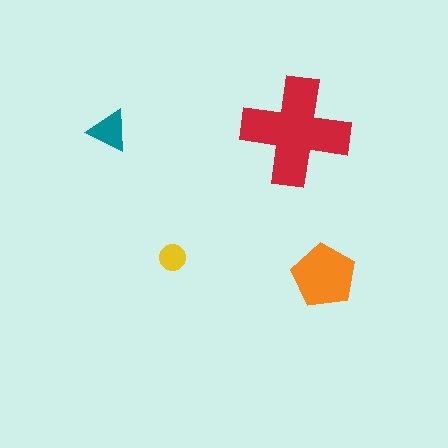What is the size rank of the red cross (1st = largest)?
1st.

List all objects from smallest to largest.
The yellow circle, the teal triangle, the orange pentagon, the red cross.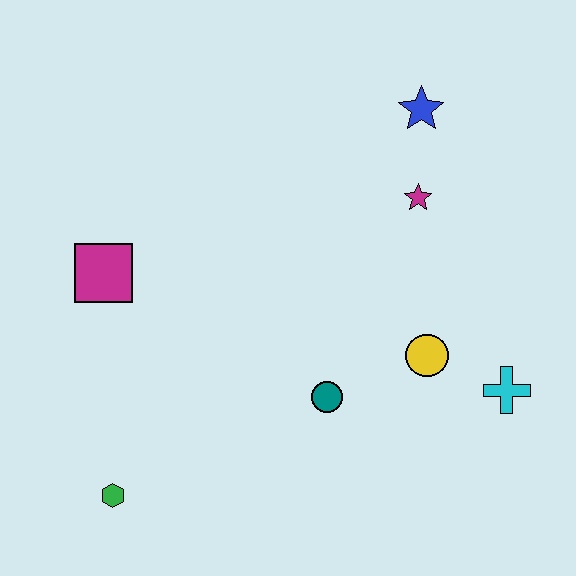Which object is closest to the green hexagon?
The magenta square is closest to the green hexagon.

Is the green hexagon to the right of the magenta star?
No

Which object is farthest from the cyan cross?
The magenta square is farthest from the cyan cross.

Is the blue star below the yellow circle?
No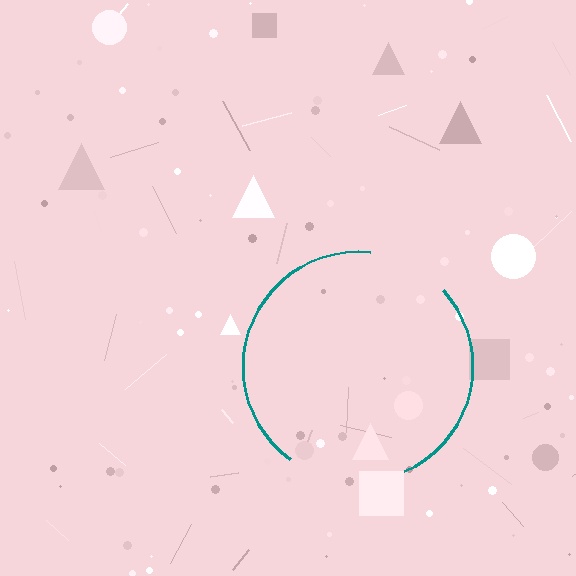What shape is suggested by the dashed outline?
The dashed outline suggests a circle.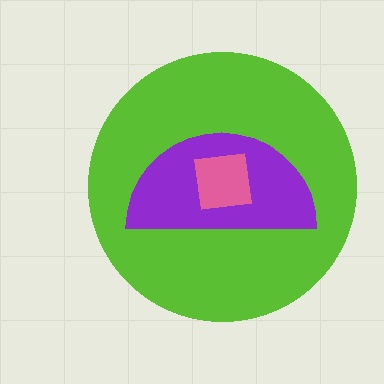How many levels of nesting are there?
3.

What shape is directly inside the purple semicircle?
The pink square.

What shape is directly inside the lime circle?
The purple semicircle.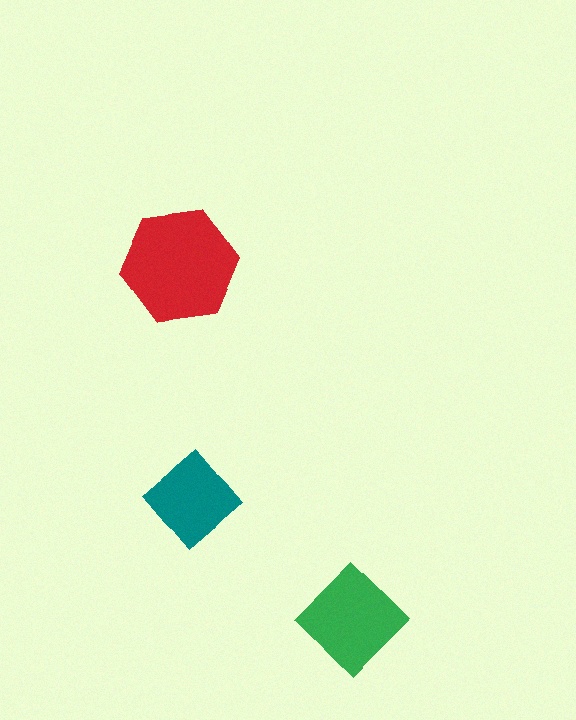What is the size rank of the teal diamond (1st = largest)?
3rd.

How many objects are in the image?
There are 3 objects in the image.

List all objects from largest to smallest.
The red hexagon, the green diamond, the teal diamond.